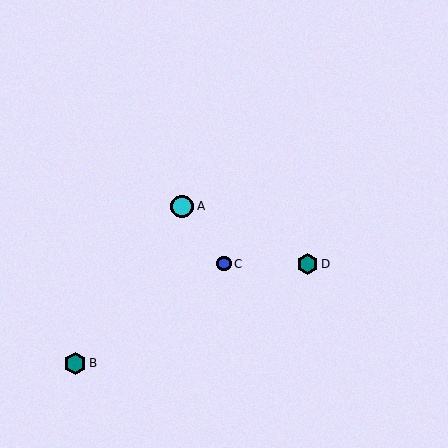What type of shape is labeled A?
Shape A is a cyan circle.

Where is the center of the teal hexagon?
The center of the teal hexagon is at (308, 264).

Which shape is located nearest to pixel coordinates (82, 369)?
The teal hexagon (labeled B) at (75, 363) is nearest to that location.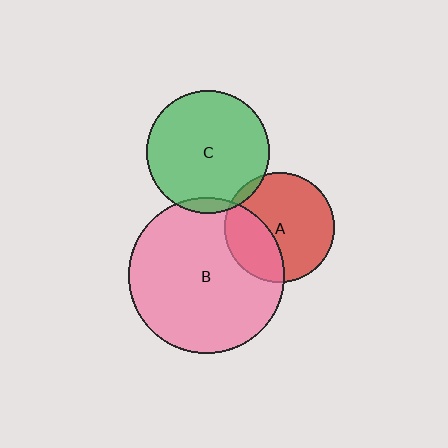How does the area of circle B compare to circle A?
Approximately 2.0 times.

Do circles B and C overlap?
Yes.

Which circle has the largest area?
Circle B (pink).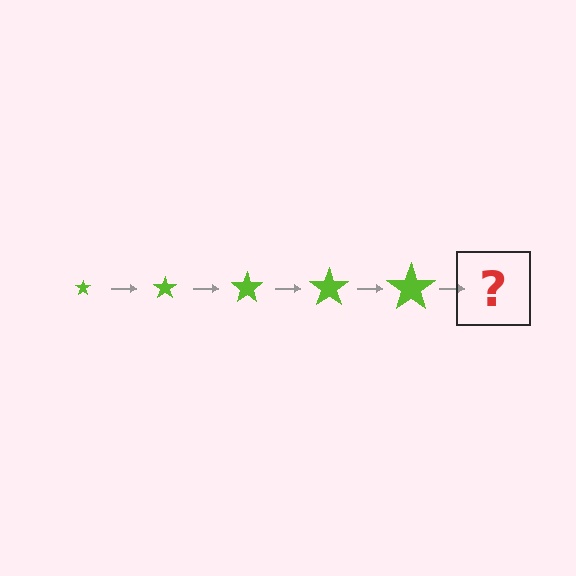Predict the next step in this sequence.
The next step is a lime star, larger than the previous one.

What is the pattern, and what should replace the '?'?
The pattern is that the star gets progressively larger each step. The '?' should be a lime star, larger than the previous one.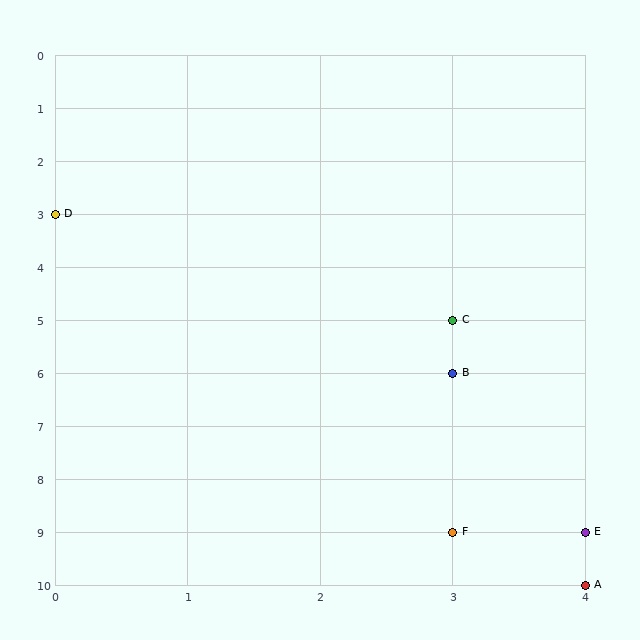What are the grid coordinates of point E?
Point E is at grid coordinates (4, 9).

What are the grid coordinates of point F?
Point F is at grid coordinates (3, 9).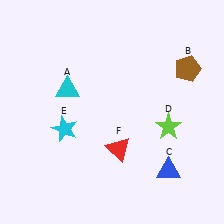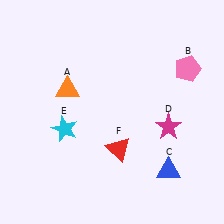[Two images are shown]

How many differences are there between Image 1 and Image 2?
There are 3 differences between the two images.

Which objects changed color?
A changed from cyan to orange. B changed from brown to pink. D changed from lime to magenta.